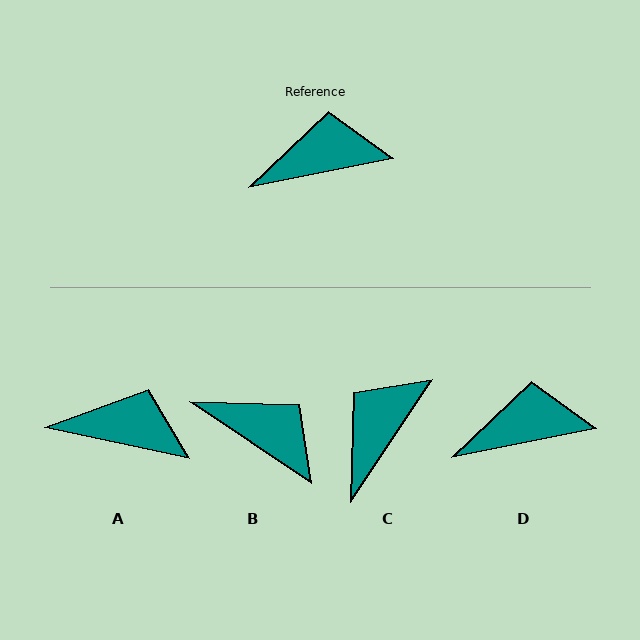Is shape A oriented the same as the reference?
No, it is off by about 24 degrees.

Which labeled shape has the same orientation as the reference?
D.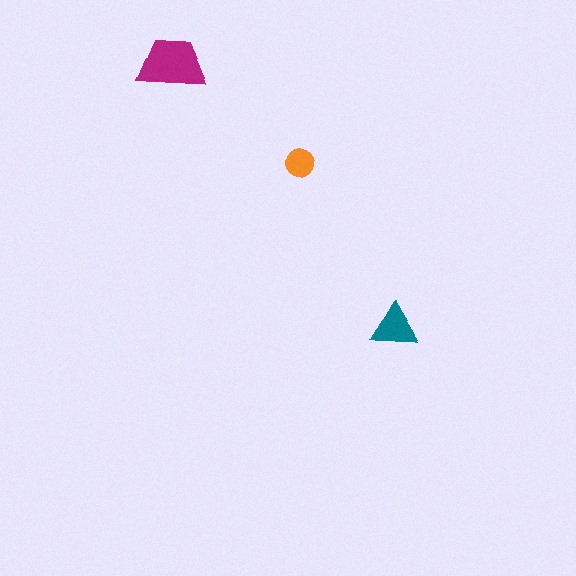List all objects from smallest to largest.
The orange circle, the teal triangle, the magenta trapezoid.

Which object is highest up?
The magenta trapezoid is topmost.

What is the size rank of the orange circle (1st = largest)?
3rd.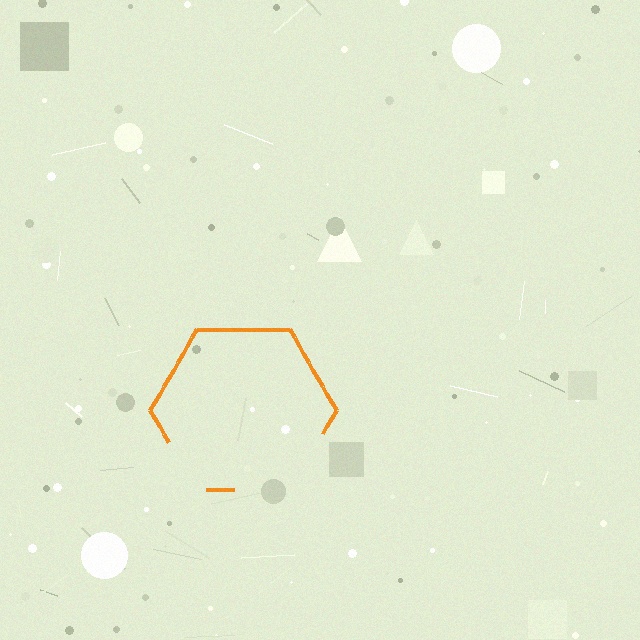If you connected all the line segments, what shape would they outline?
They would outline a hexagon.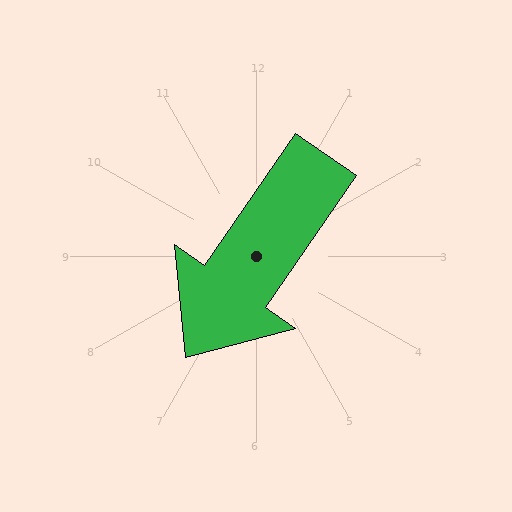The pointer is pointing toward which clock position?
Roughly 7 o'clock.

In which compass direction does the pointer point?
Southwest.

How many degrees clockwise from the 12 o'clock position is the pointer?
Approximately 215 degrees.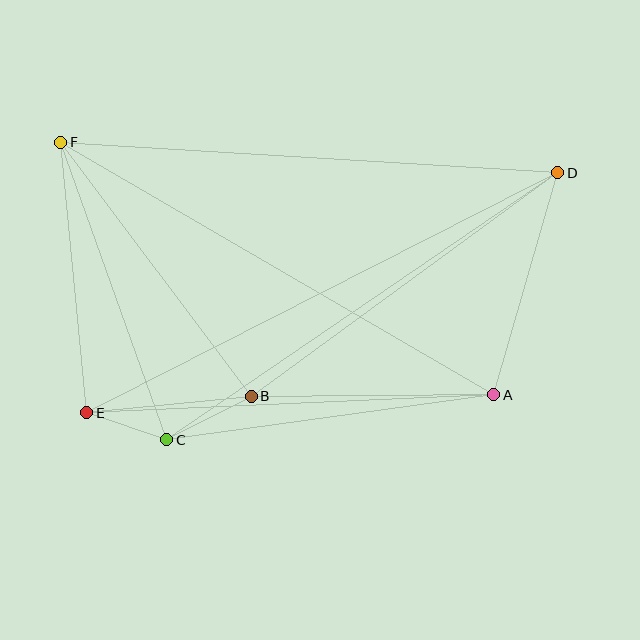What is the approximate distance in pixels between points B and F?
The distance between B and F is approximately 317 pixels.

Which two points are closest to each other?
Points C and E are closest to each other.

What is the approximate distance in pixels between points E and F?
The distance between E and F is approximately 271 pixels.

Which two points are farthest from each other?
Points D and E are farthest from each other.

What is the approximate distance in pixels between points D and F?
The distance between D and F is approximately 498 pixels.